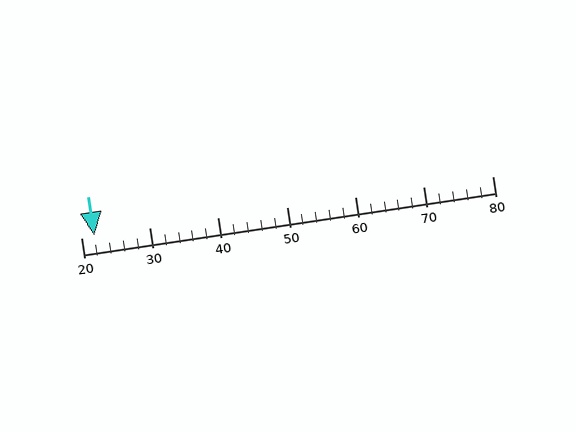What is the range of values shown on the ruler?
The ruler shows values from 20 to 80.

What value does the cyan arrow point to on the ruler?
The cyan arrow points to approximately 22.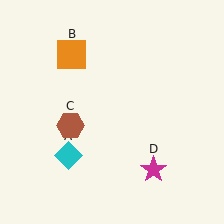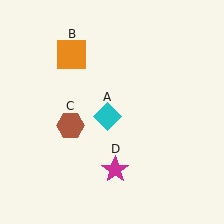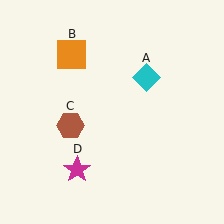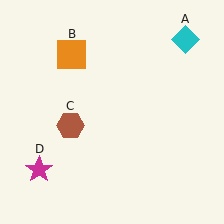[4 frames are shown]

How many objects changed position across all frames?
2 objects changed position: cyan diamond (object A), magenta star (object D).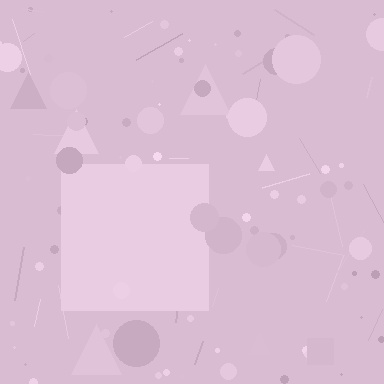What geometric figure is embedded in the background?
A square is embedded in the background.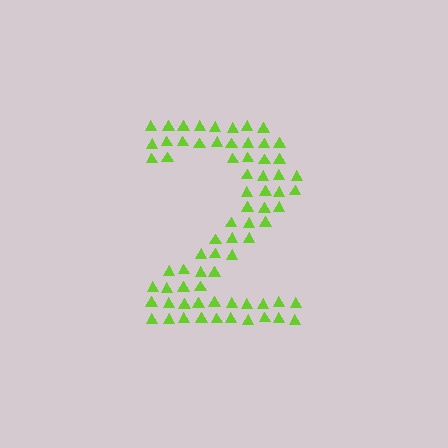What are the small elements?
The small elements are triangles.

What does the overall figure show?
The overall figure shows the digit 2.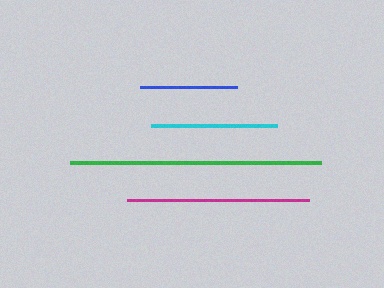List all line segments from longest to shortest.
From longest to shortest: green, magenta, cyan, blue.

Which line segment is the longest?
The green line is the longest at approximately 251 pixels.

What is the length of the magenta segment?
The magenta segment is approximately 181 pixels long.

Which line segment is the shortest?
The blue line is the shortest at approximately 98 pixels.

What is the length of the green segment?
The green segment is approximately 251 pixels long.